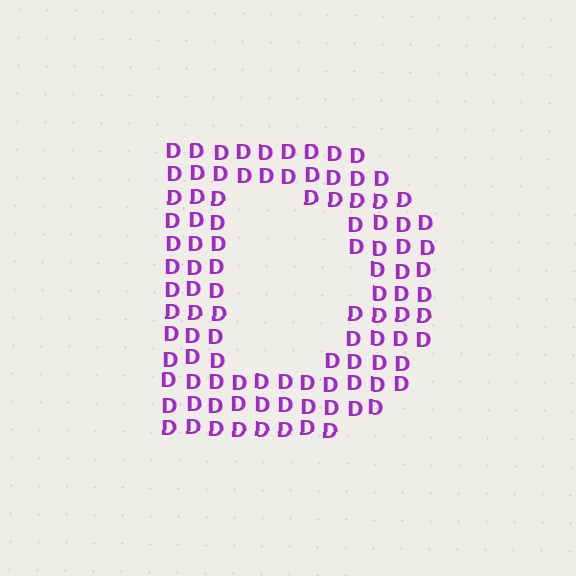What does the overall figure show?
The overall figure shows the letter D.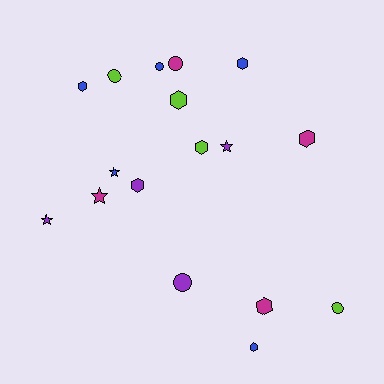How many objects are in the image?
There are 17 objects.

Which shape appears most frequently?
Hexagon, with 8 objects.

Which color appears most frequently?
Blue, with 5 objects.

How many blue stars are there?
There is 1 blue star.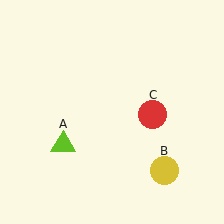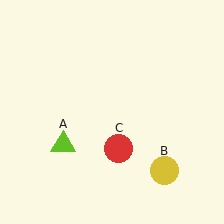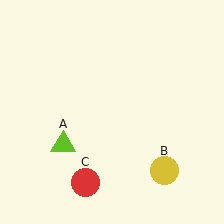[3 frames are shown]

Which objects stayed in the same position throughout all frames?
Lime triangle (object A) and yellow circle (object B) remained stationary.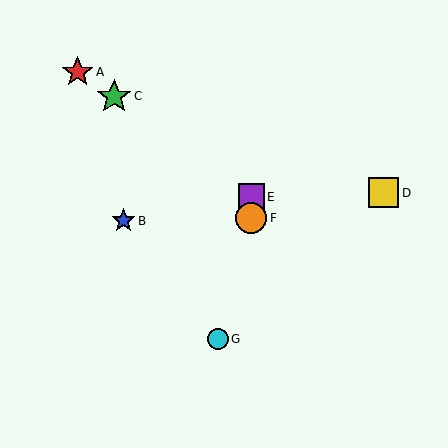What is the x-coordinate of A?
Object A is at x≈78.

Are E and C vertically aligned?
No, E is at x≈251 and C is at x≈114.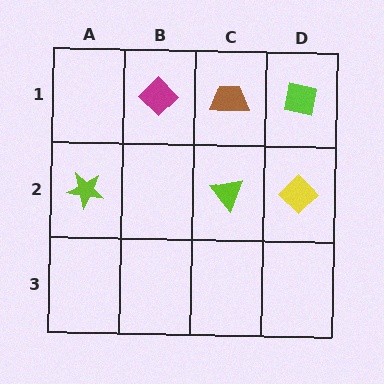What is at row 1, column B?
A magenta diamond.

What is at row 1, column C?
A brown trapezoid.